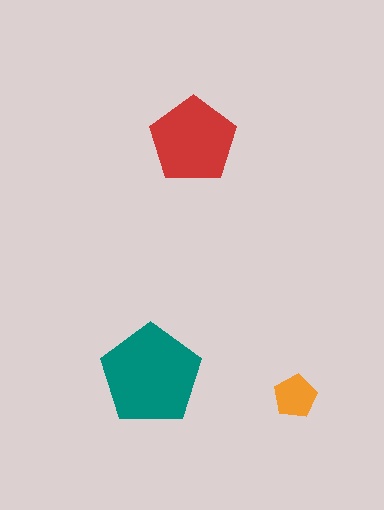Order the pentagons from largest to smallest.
the teal one, the red one, the orange one.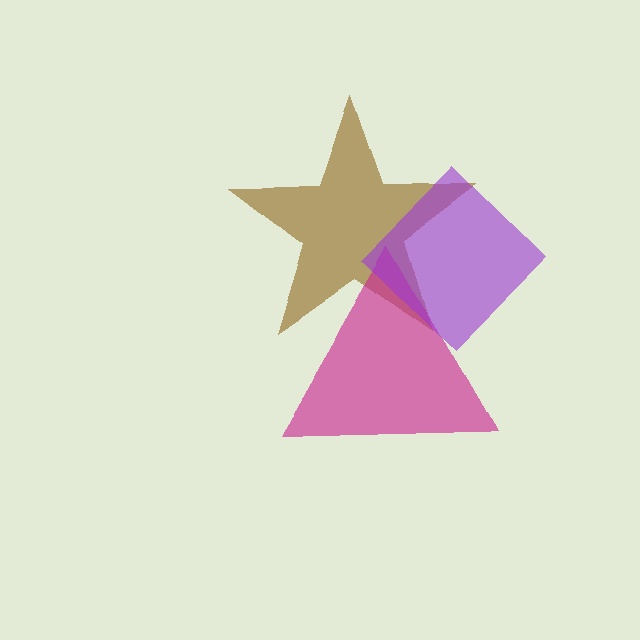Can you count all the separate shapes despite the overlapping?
Yes, there are 3 separate shapes.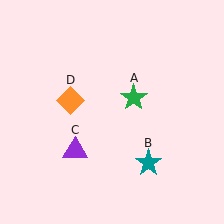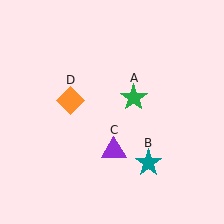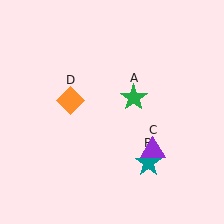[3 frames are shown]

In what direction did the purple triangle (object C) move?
The purple triangle (object C) moved right.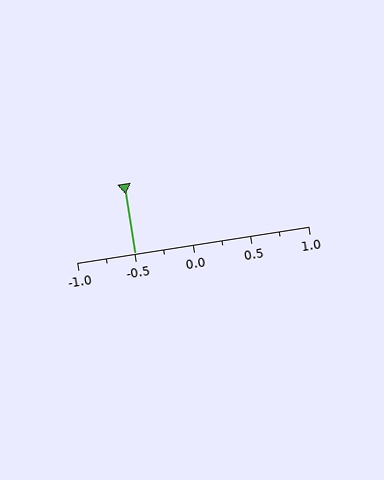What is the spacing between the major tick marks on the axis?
The major ticks are spaced 0.5 apart.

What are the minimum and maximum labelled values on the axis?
The axis runs from -1.0 to 1.0.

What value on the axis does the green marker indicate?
The marker indicates approximately -0.5.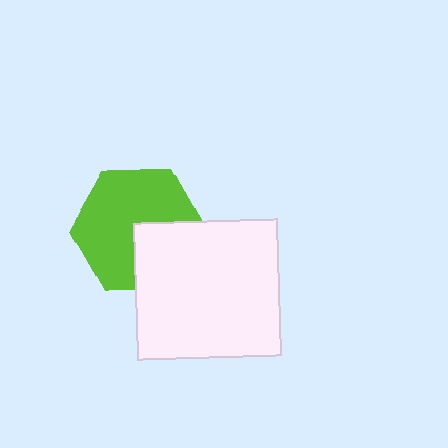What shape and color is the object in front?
The object in front is a white rectangle.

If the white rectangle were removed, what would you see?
You would see the complete lime hexagon.